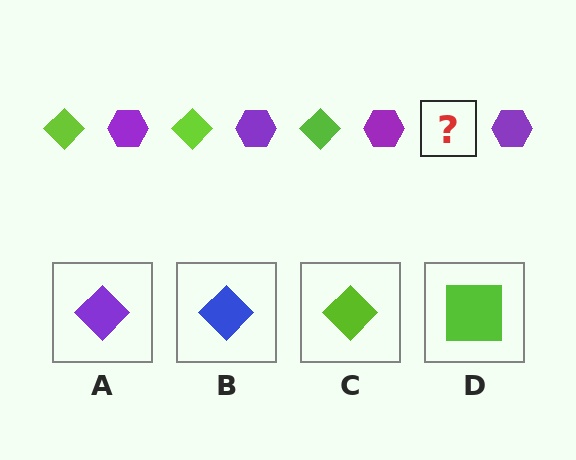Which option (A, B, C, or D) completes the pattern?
C.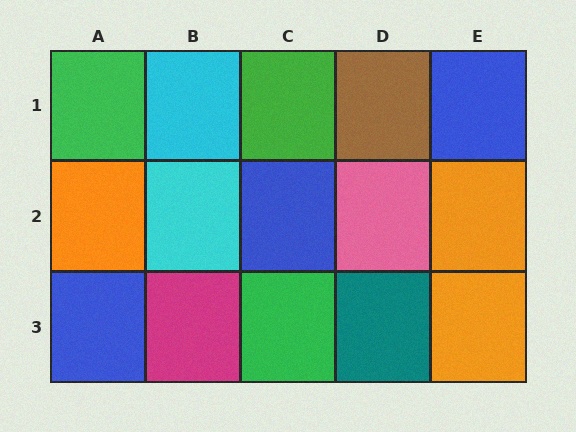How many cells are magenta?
1 cell is magenta.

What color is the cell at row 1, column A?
Green.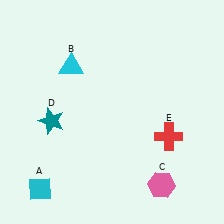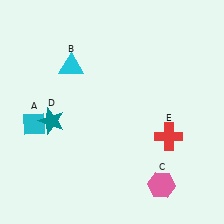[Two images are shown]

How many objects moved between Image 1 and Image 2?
1 object moved between the two images.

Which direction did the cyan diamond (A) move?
The cyan diamond (A) moved up.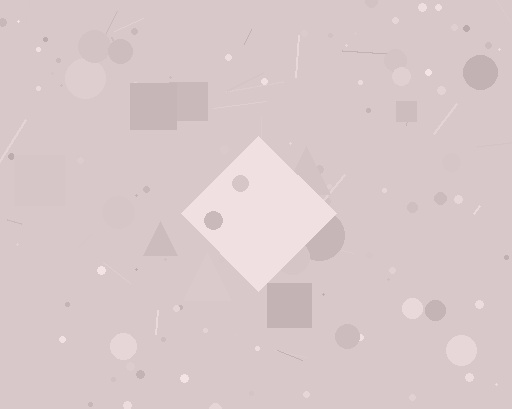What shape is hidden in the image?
A diamond is hidden in the image.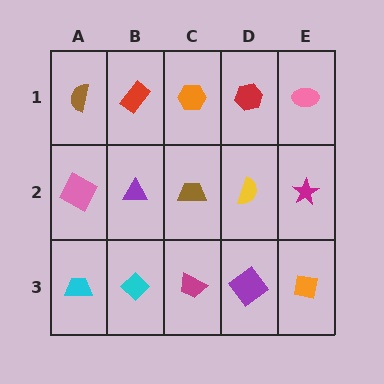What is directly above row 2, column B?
A red rectangle.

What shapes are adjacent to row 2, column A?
A brown semicircle (row 1, column A), a cyan trapezoid (row 3, column A), a purple triangle (row 2, column B).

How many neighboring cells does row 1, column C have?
3.